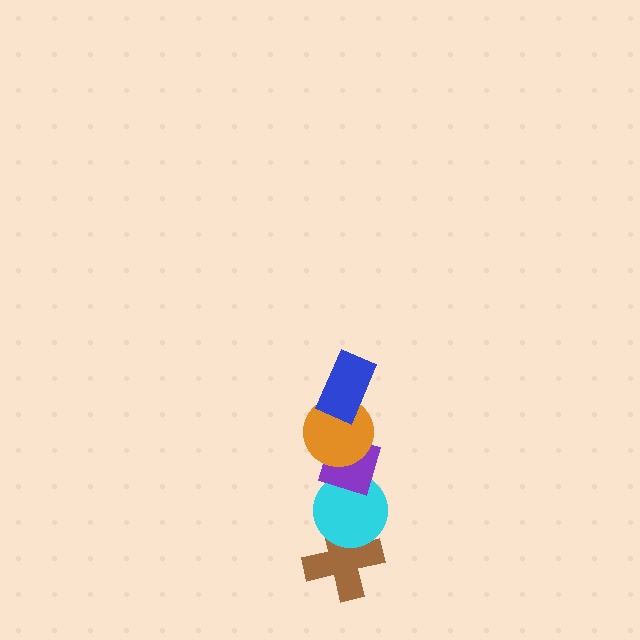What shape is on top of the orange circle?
The blue rectangle is on top of the orange circle.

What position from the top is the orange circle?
The orange circle is 2nd from the top.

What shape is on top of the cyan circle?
The purple diamond is on top of the cyan circle.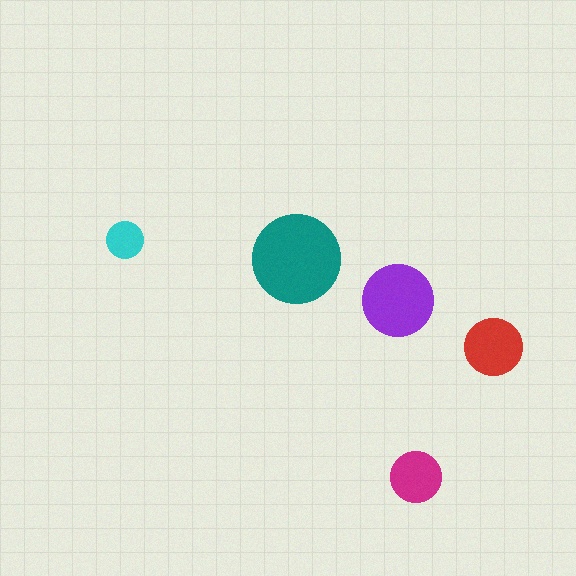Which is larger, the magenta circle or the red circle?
The red one.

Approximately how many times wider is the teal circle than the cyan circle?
About 2.5 times wider.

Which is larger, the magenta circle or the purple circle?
The purple one.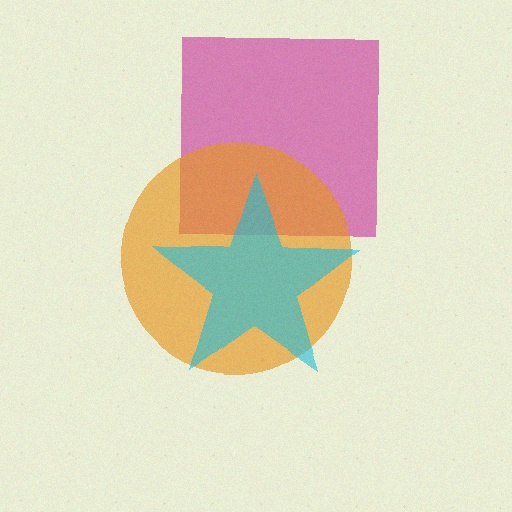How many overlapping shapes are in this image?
There are 3 overlapping shapes in the image.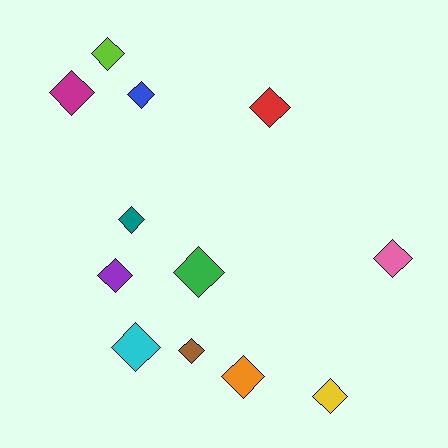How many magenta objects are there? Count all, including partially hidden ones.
There is 1 magenta object.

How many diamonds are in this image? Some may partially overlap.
There are 12 diamonds.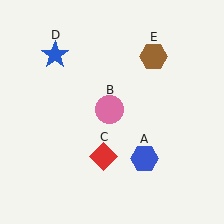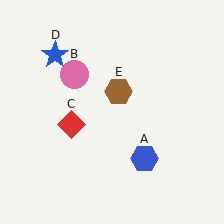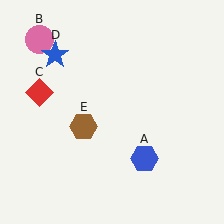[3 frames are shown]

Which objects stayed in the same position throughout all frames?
Blue hexagon (object A) and blue star (object D) remained stationary.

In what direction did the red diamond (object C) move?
The red diamond (object C) moved up and to the left.